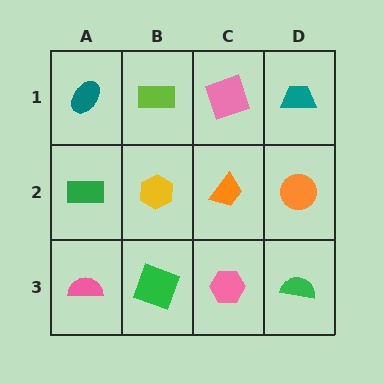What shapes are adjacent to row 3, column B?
A yellow hexagon (row 2, column B), a pink semicircle (row 3, column A), a pink hexagon (row 3, column C).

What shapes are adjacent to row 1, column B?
A yellow hexagon (row 2, column B), a teal ellipse (row 1, column A), a pink square (row 1, column C).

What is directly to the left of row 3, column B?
A pink semicircle.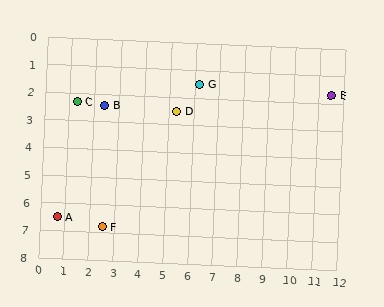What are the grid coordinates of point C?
Point C is at approximately (1.3, 2.3).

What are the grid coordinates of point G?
Point G is at approximately (6.2, 1.5).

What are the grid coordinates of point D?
Point D is at approximately (5.3, 2.5).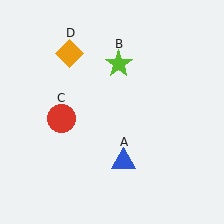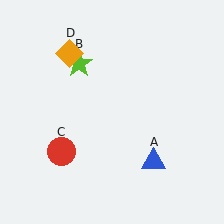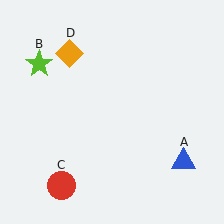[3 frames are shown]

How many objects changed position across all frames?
3 objects changed position: blue triangle (object A), lime star (object B), red circle (object C).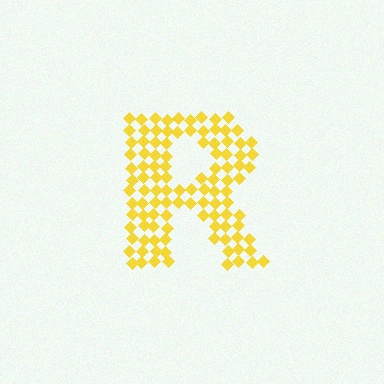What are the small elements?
The small elements are diamonds.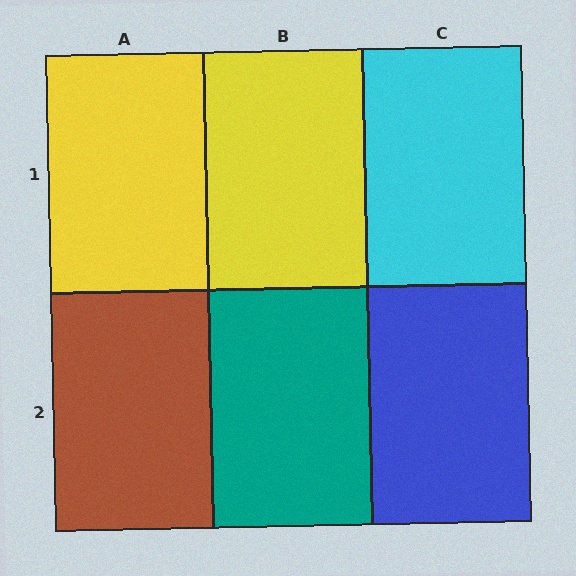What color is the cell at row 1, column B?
Yellow.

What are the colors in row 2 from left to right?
Brown, teal, blue.